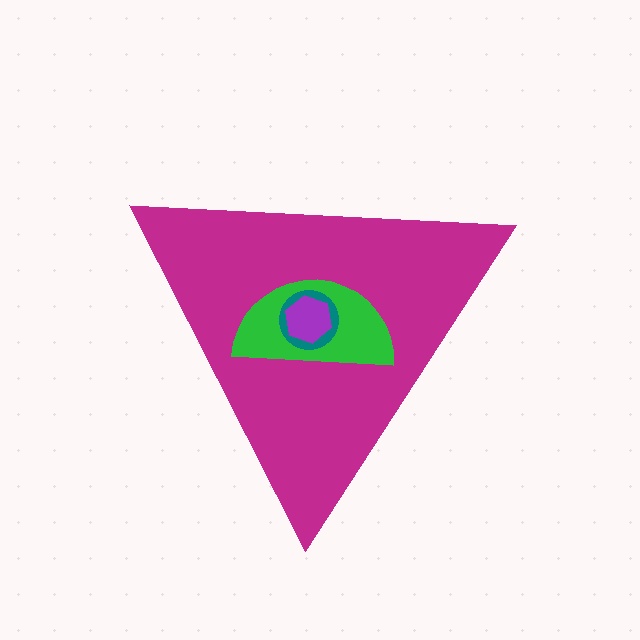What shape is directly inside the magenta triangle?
The green semicircle.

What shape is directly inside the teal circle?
The purple hexagon.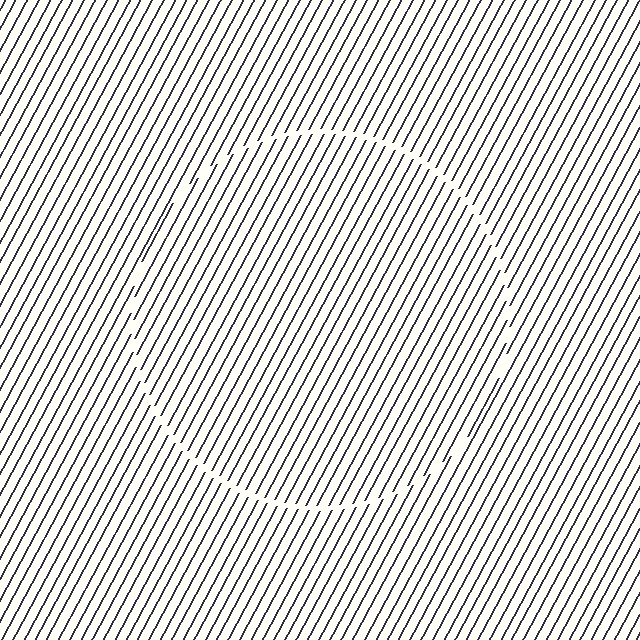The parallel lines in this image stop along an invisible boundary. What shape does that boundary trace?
An illusory circle. The interior of the shape contains the same grating, shifted by half a period — the contour is defined by the phase discontinuity where line-ends from the inner and outer gratings abut.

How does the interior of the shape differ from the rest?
The interior of the shape contains the same grating, shifted by half a period — the contour is defined by the phase discontinuity where line-ends from the inner and outer gratings abut.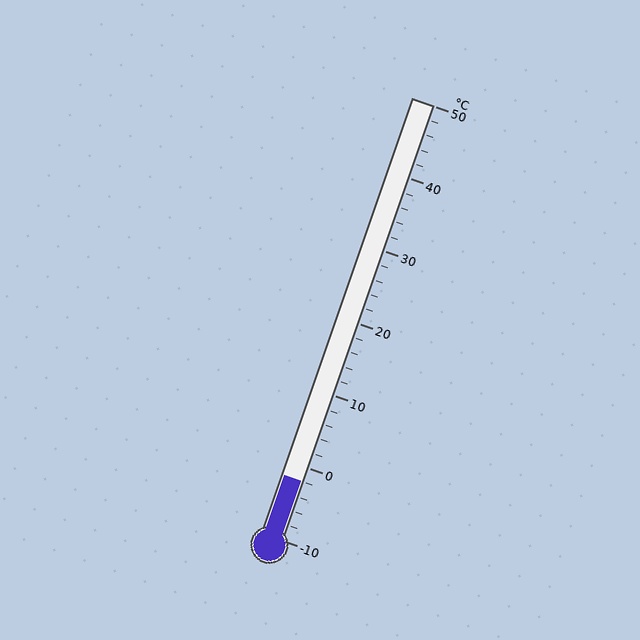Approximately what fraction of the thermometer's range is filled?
The thermometer is filled to approximately 15% of its range.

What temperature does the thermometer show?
The thermometer shows approximately -2°C.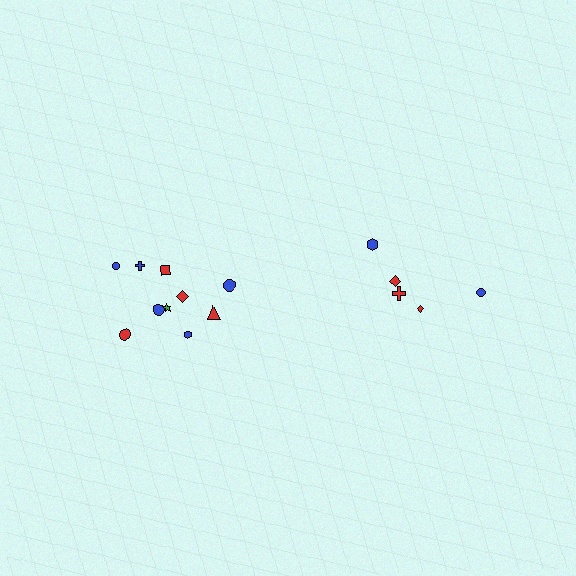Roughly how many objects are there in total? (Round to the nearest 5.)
Roughly 15 objects in total.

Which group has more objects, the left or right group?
The left group.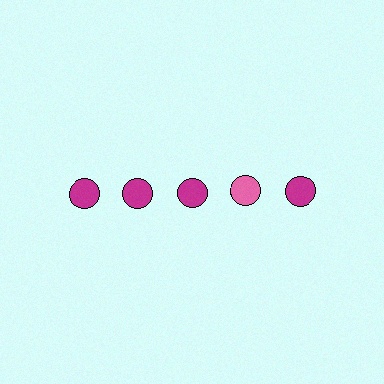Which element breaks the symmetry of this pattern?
The pink circle in the top row, second from right column breaks the symmetry. All other shapes are magenta circles.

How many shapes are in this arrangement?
There are 5 shapes arranged in a grid pattern.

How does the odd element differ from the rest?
It has a different color: pink instead of magenta.